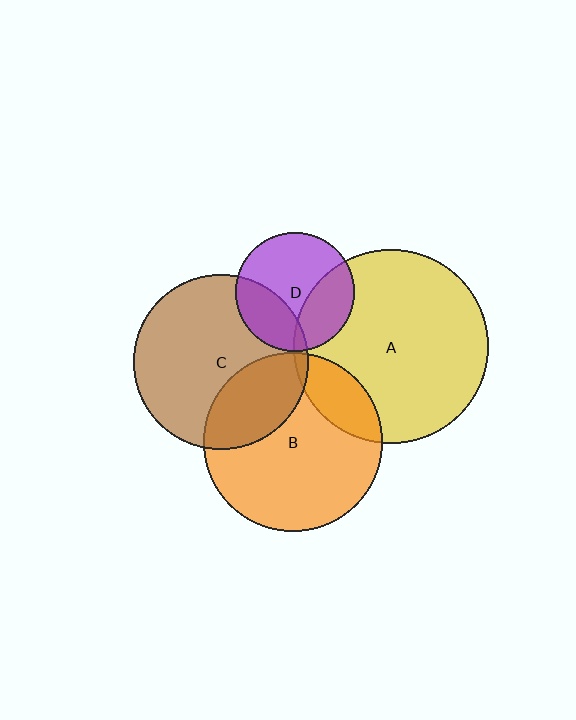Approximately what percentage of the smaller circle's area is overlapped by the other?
Approximately 30%.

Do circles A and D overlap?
Yes.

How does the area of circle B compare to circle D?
Approximately 2.3 times.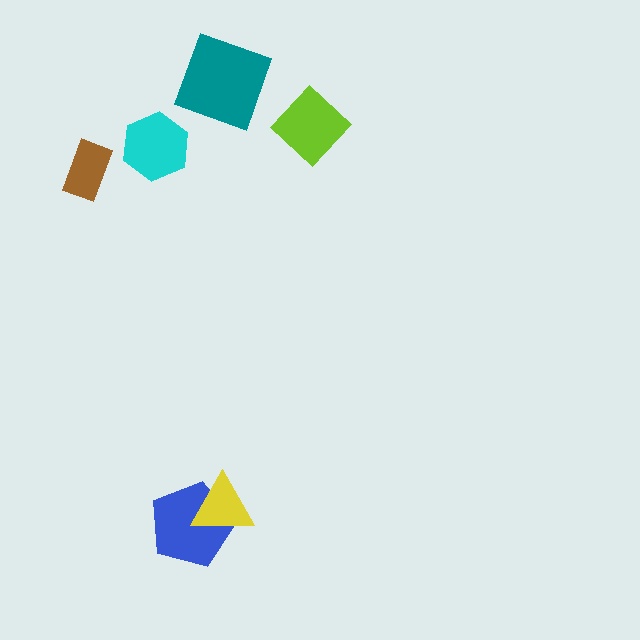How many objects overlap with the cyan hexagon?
0 objects overlap with the cyan hexagon.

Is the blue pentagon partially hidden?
Yes, it is partially covered by another shape.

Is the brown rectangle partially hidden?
No, no other shape covers it.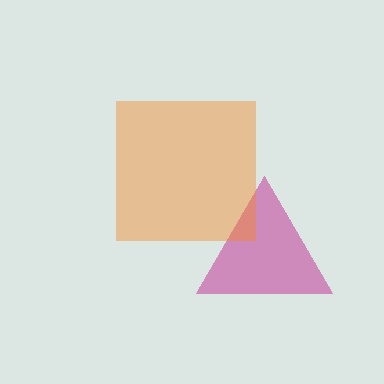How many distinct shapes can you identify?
There are 2 distinct shapes: a magenta triangle, an orange square.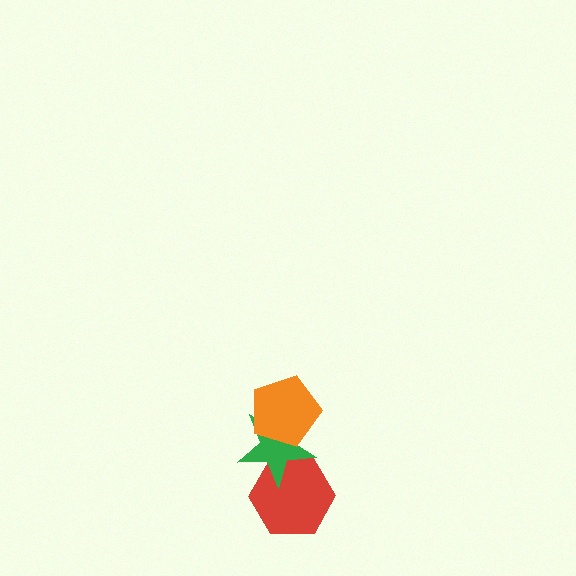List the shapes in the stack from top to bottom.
From top to bottom: the orange pentagon, the green star, the red hexagon.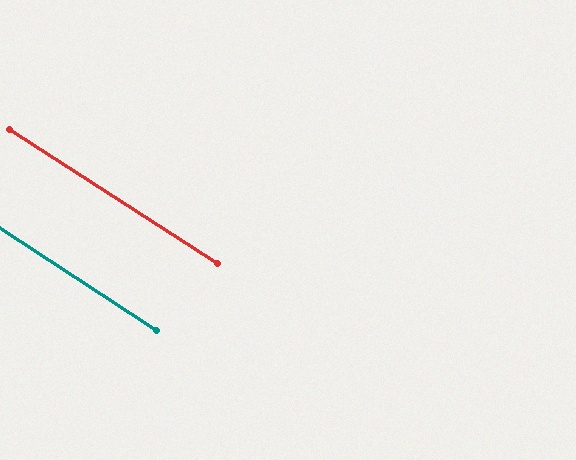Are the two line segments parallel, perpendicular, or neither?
Parallel — their directions differ by only 0.2°.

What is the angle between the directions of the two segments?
Approximately 0 degrees.